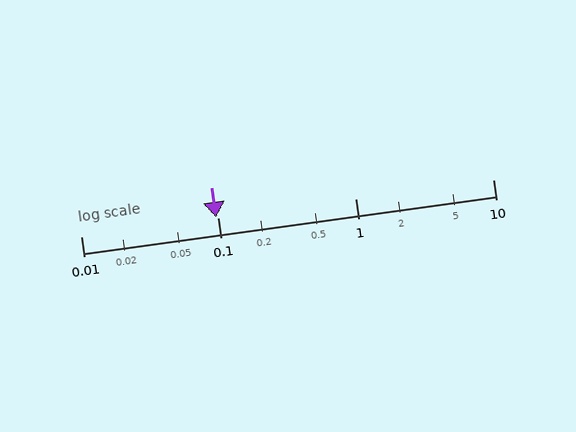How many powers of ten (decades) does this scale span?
The scale spans 3 decades, from 0.01 to 10.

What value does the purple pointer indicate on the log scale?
The pointer indicates approximately 0.096.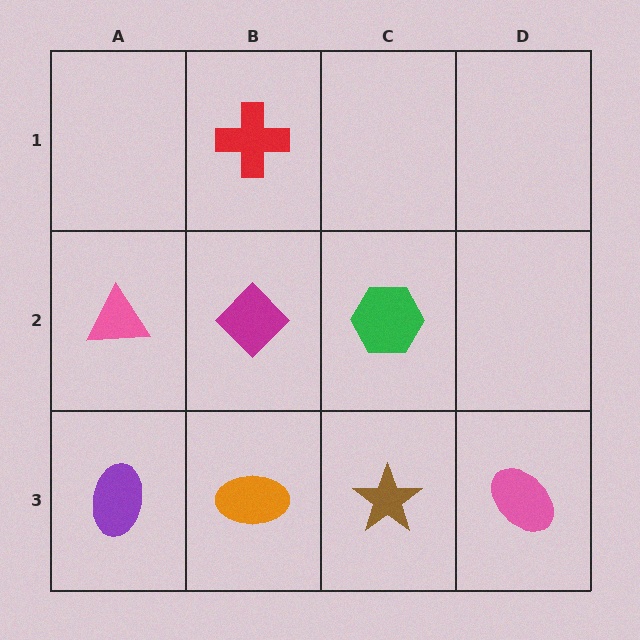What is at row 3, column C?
A brown star.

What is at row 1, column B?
A red cross.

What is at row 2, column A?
A pink triangle.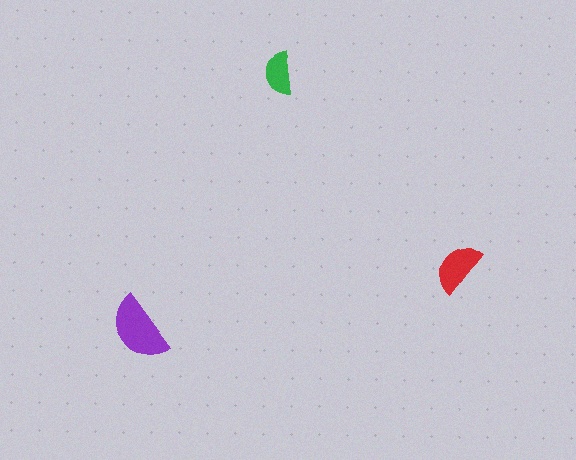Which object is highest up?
The green semicircle is topmost.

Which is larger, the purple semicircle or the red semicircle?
The purple one.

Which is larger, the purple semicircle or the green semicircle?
The purple one.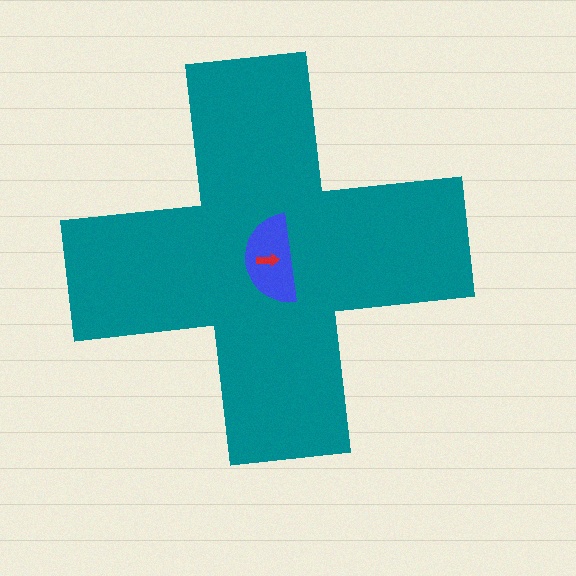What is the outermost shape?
The teal cross.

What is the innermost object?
The red arrow.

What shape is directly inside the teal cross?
The blue semicircle.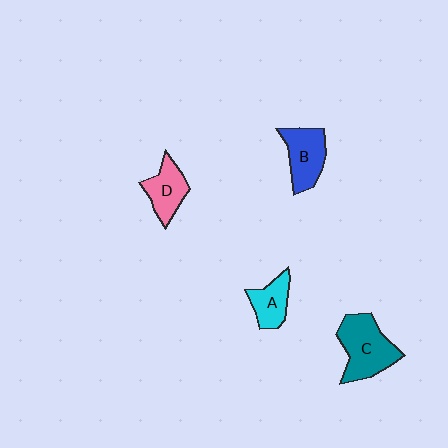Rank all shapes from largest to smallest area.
From largest to smallest: C (teal), B (blue), D (pink), A (cyan).